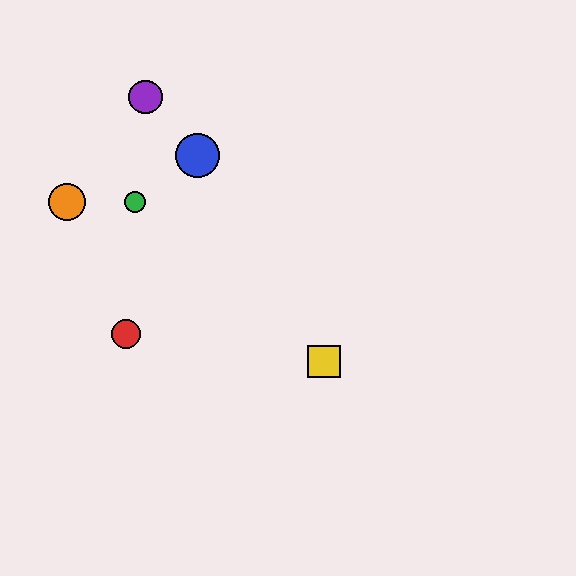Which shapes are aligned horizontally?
The green circle, the orange circle are aligned horizontally.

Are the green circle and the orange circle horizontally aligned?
Yes, both are at y≈202.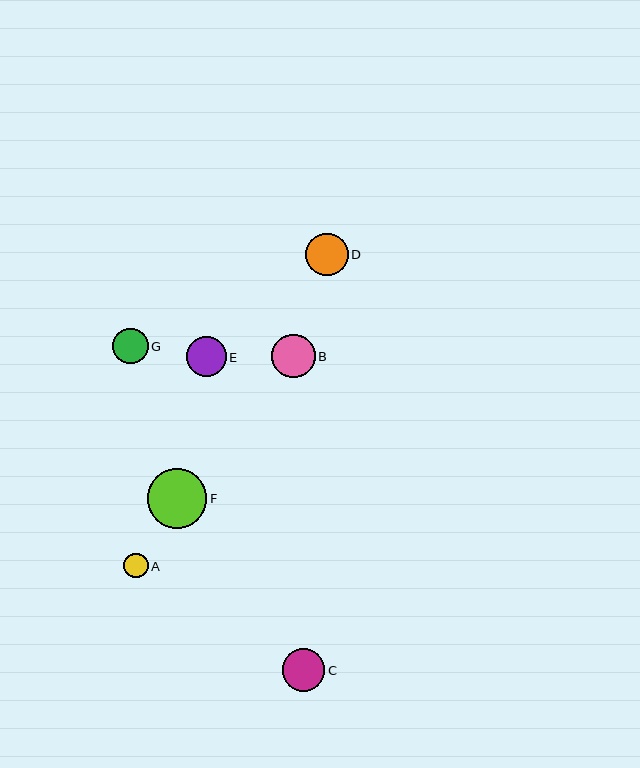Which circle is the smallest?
Circle A is the smallest with a size of approximately 24 pixels.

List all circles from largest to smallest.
From largest to smallest: F, B, C, D, E, G, A.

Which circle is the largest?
Circle F is the largest with a size of approximately 59 pixels.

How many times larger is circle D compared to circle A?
Circle D is approximately 1.8 times the size of circle A.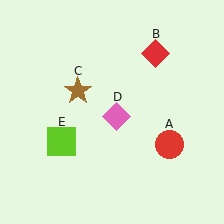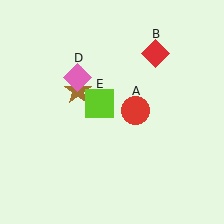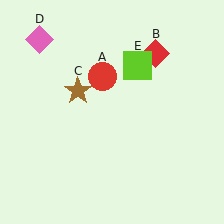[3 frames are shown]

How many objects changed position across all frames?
3 objects changed position: red circle (object A), pink diamond (object D), lime square (object E).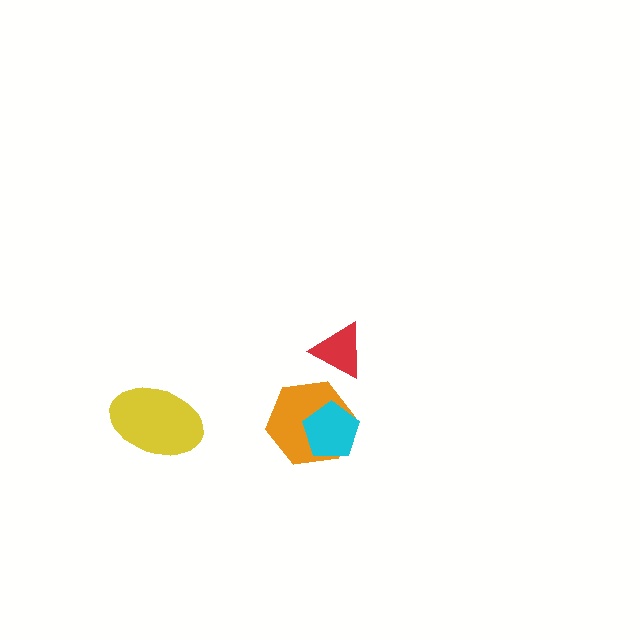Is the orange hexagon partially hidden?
Yes, it is partially covered by another shape.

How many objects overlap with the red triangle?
0 objects overlap with the red triangle.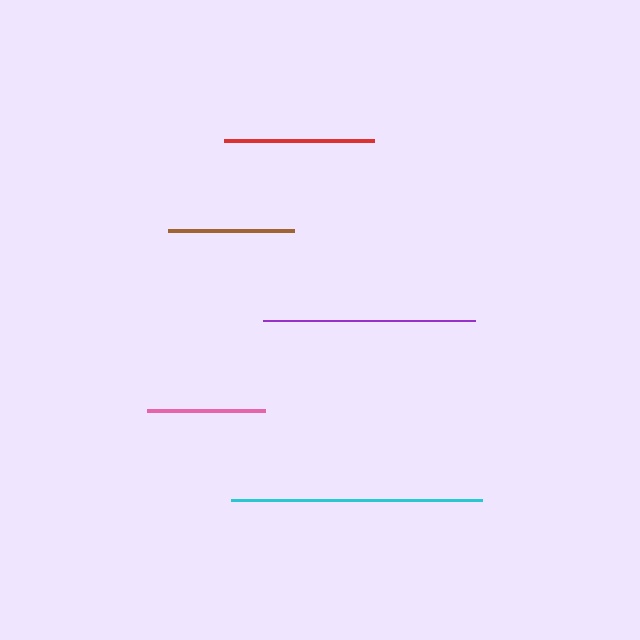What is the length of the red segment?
The red segment is approximately 151 pixels long.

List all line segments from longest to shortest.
From longest to shortest: cyan, purple, red, brown, pink.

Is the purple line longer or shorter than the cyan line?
The cyan line is longer than the purple line.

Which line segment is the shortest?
The pink line is the shortest at approximately 118 pixels.